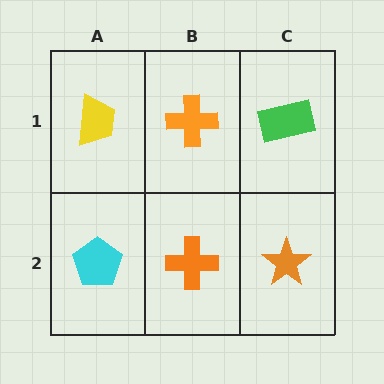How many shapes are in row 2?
3 shapes.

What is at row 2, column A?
A cyan pentagon.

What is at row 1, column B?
An orange cross.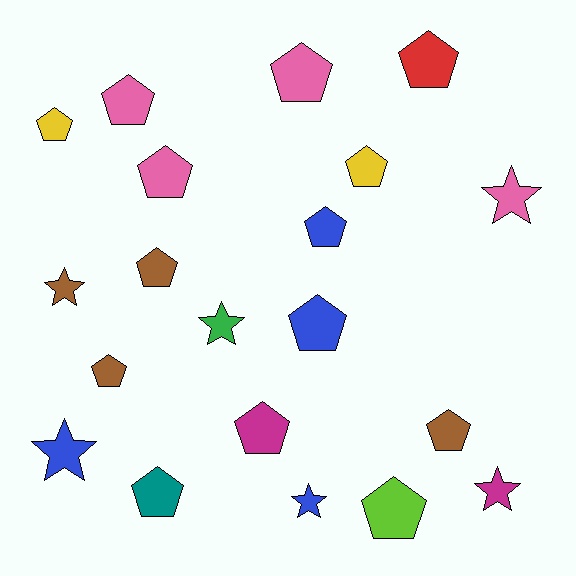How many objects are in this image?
There are 20 objects.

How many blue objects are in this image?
There are 4 blue objects.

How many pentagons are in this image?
There are 14 pentagons.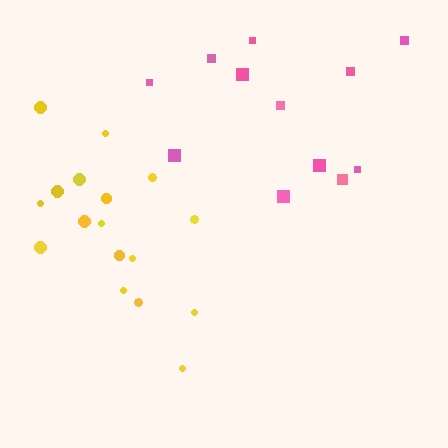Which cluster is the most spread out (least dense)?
Pink.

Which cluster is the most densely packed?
Yellow.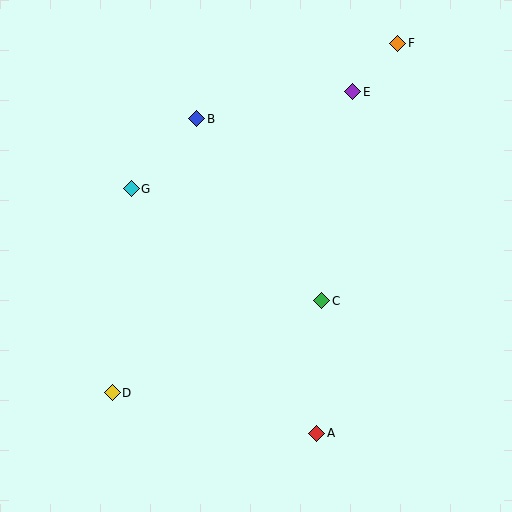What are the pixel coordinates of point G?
Point G is at (131, 189).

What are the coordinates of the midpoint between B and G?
The midpoint between B and G is at (164, 154).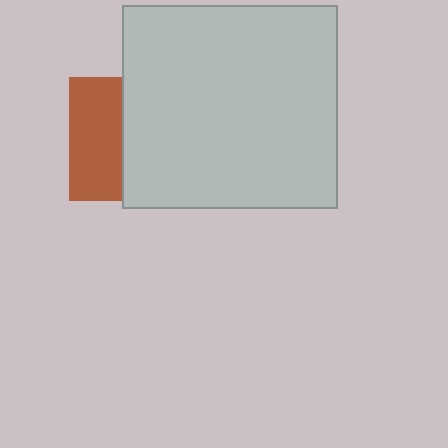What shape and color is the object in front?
The object in front is a light gray rectangle.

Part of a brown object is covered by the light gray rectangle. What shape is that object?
It is a square.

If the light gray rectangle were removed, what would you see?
You would see the complete brown square.